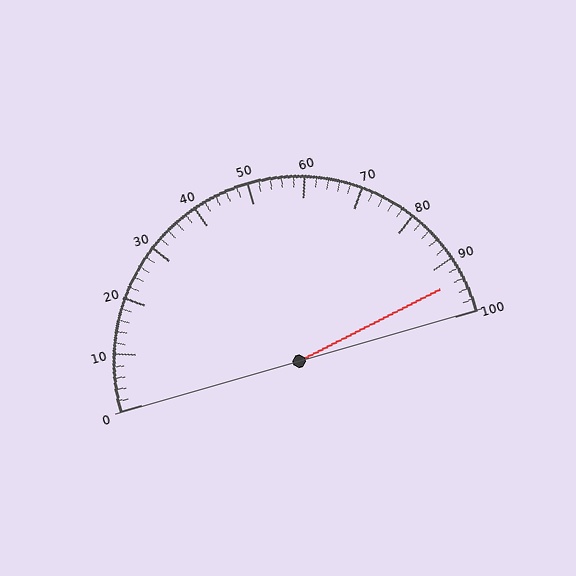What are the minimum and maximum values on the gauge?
The gauge ranges from 0 to 100.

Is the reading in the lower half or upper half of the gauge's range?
The reading is in the upper half of the range (0 to 100).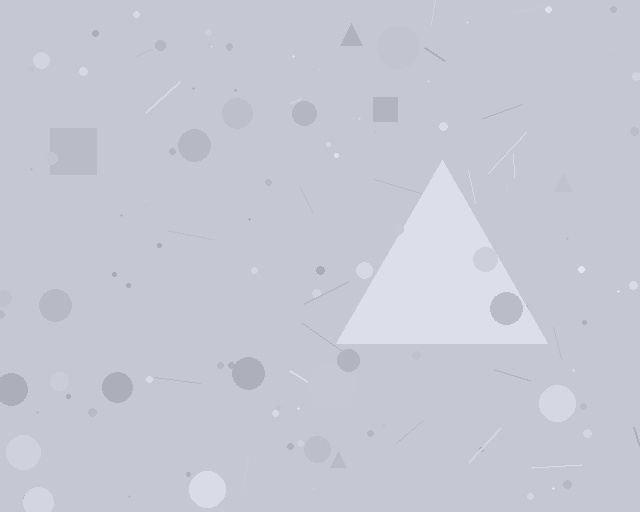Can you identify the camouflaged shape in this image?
The camouflaged shape is a triangle.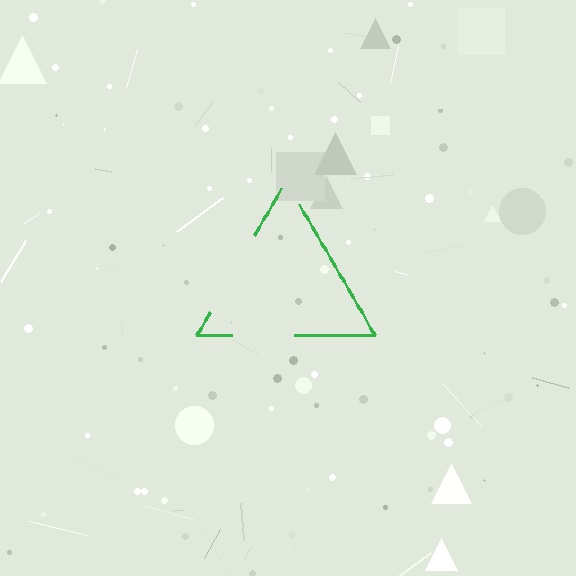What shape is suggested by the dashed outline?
The dashed outline suggests a triangle.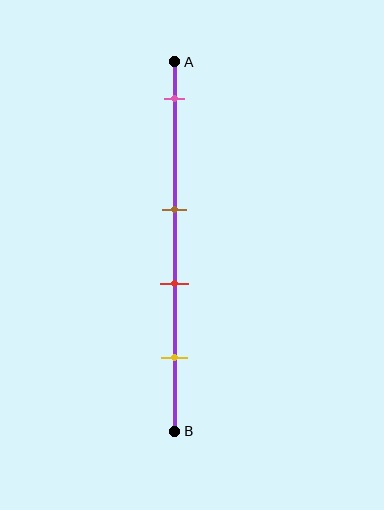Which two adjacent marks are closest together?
The brown and red marks are the closest adjacent pair.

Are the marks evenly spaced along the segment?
No, the marks are not evenly spaced.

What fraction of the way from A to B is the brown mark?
The brown mark is approximately 40% (0.4) of the way from A to B.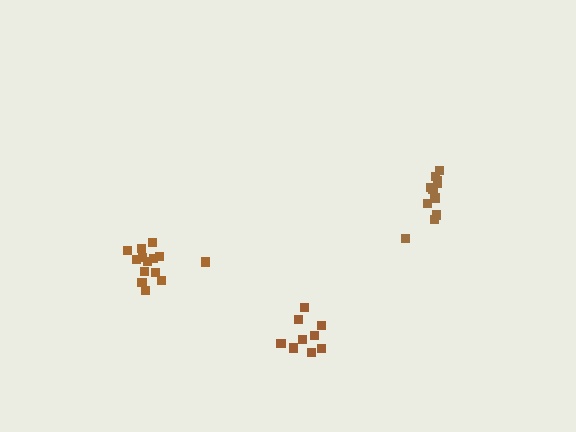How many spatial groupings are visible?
There are 3 spatial groupings.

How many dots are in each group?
Group 1: 14 dots, Group 2: 9 dots, Group 3: 13 dots (36 total).